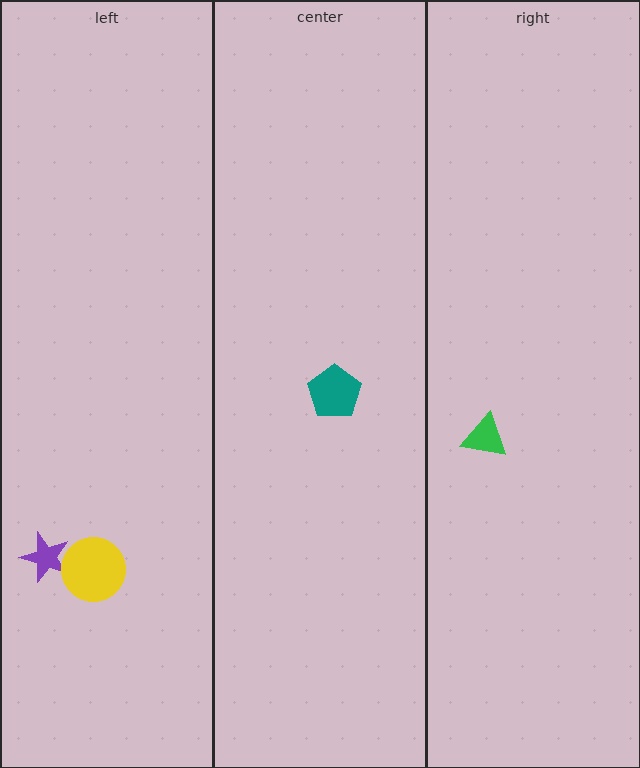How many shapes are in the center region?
1.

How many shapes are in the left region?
2.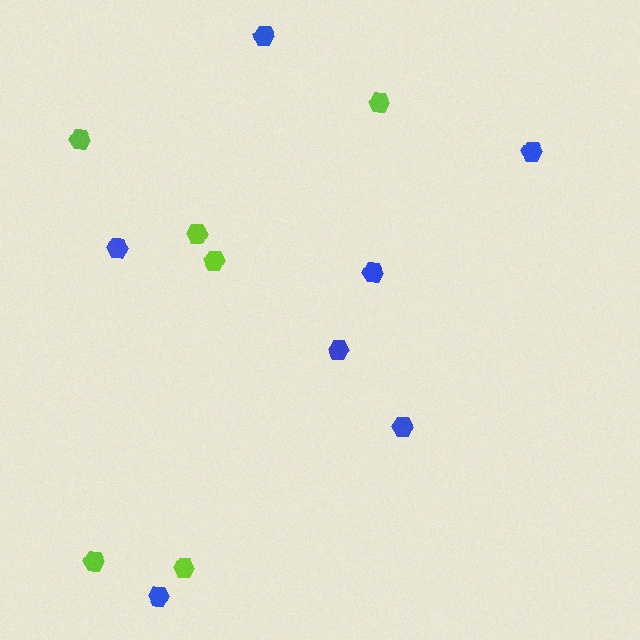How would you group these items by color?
There are 2 groups: one group of lime hexagons (6) and one group of blue hexagons (7).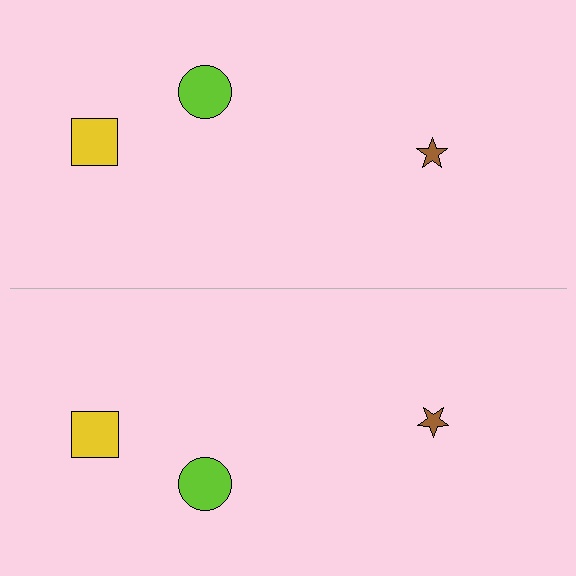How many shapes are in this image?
There are 6 shapes in this image.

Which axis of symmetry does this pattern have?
The pattern has a horizontal axis of symmetry running through the center of the image.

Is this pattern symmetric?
Yes, this pattern has bilateral (reflection) symmetry.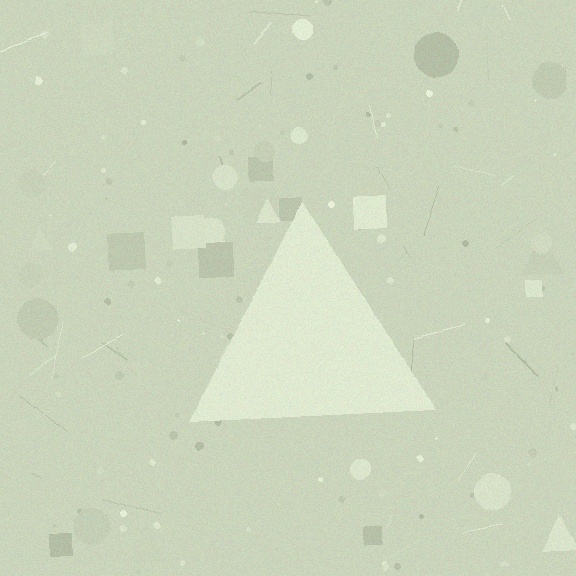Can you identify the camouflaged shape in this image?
The camouflaged shape is a triangle.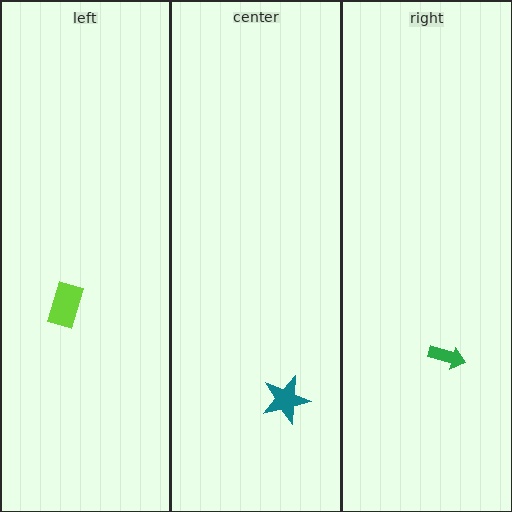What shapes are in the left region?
The lime rectangle.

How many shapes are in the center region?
1.